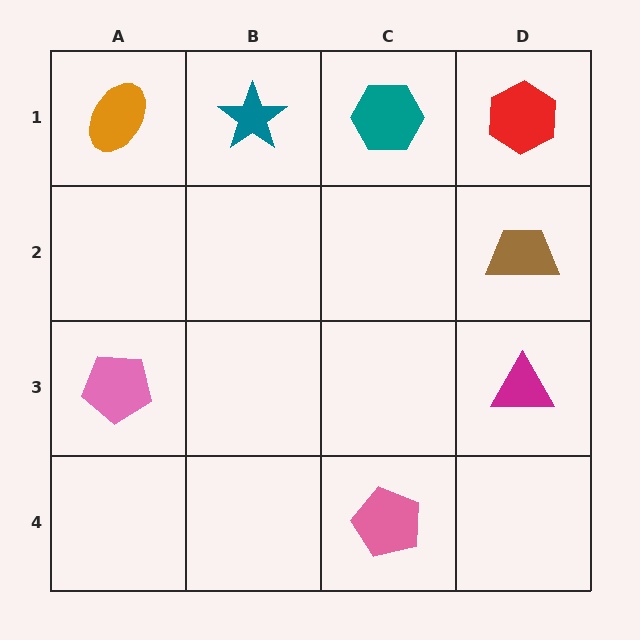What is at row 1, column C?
A teal hexagon.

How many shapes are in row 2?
1 shape.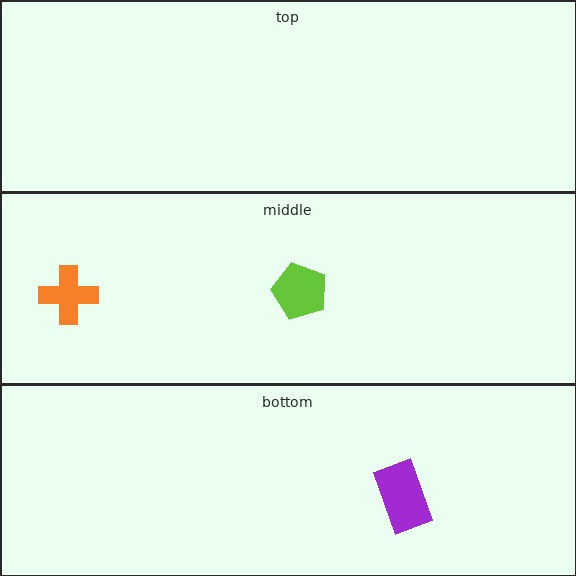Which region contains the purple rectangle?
The bottom region.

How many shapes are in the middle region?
2.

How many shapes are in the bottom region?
1.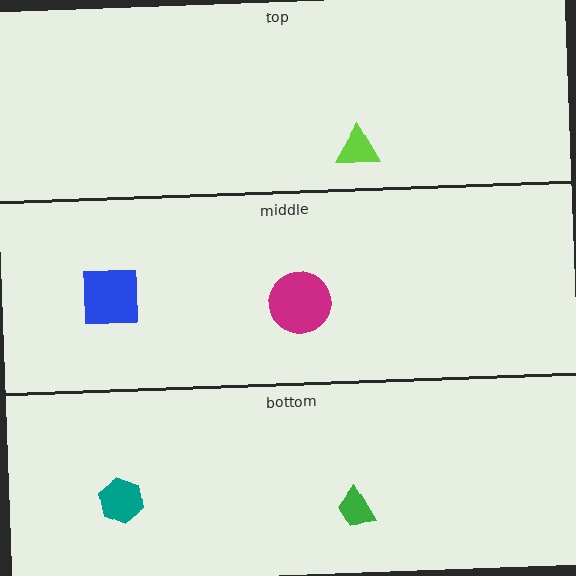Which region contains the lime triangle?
The top region.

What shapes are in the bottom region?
The green trapezoid, the teal hexagon.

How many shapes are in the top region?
1.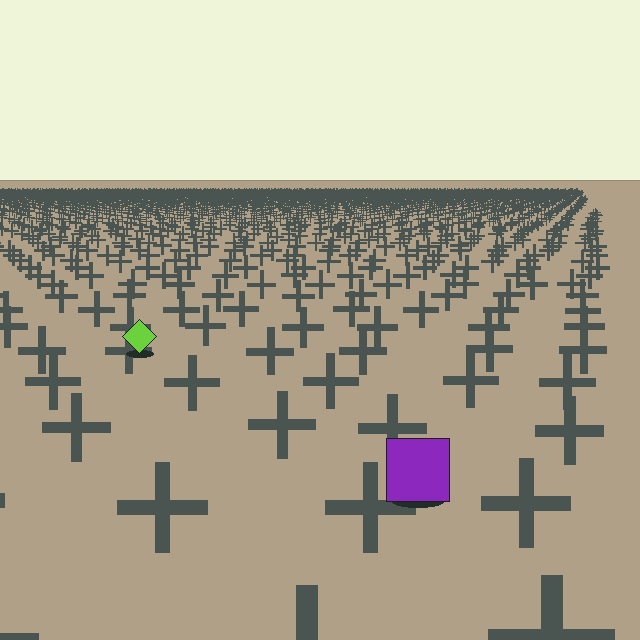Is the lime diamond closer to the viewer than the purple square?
No. The purple square is closer — you can tell from the texture gradient: the ground texture is coarser near it.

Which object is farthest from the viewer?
The lime diamond is farthest from the viewer. It appears smaller and the ground texture around it is denser.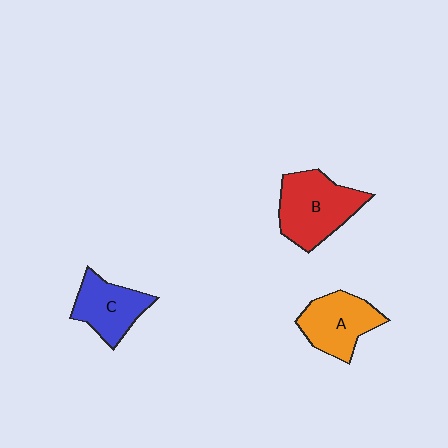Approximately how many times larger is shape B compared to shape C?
Approximately 1.4 times.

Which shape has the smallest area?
Shape C (blue).